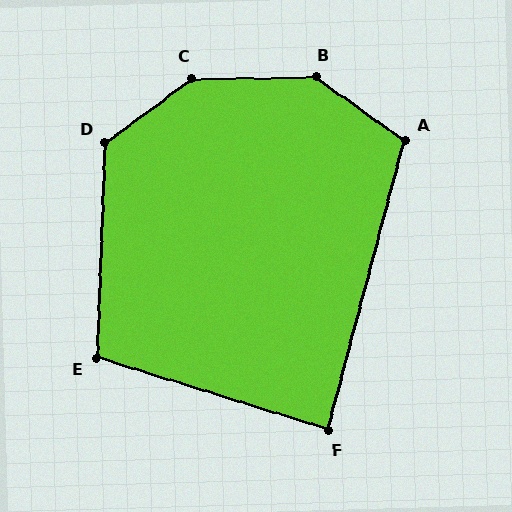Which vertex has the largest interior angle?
C, at approximately 144 degrees.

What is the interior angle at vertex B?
Approximately 144 degrees (obtuse).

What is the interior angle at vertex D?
Approximately 129 degrees (obtuse).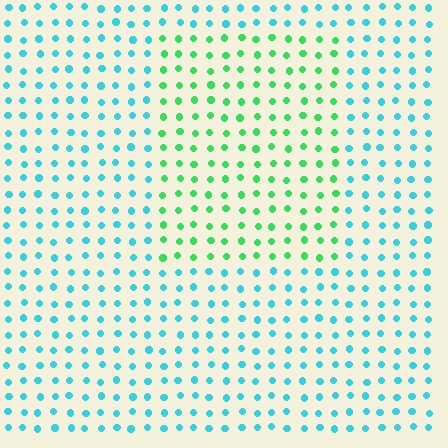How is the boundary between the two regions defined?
The boundary is defined purely by a slight shift in hue (about 52 degrees). Spacing, size, and orientation are identical on both sides.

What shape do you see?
I see a rectangle.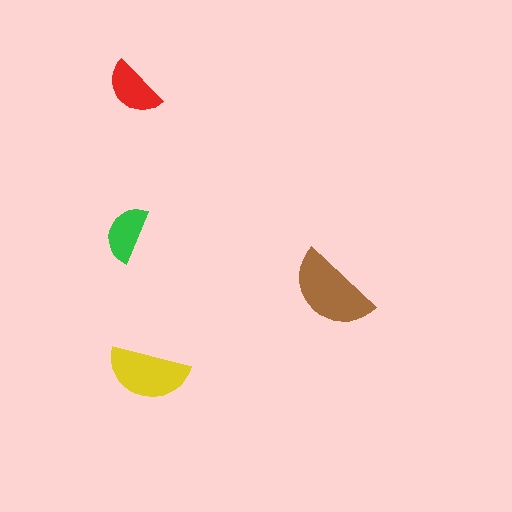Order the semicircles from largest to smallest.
the brown one, the yellow one, the red one, the green one.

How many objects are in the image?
There are 4 objects in the image.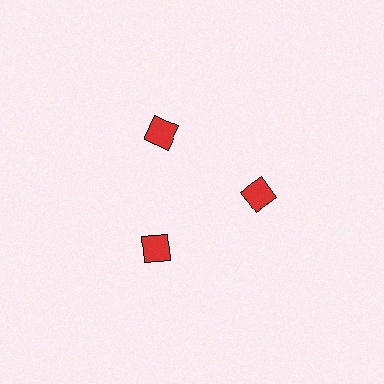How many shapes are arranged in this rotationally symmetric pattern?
There are 6 shapes, arranged in 3 groups of 2.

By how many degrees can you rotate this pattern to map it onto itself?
The pattern maps onto itself every 120 degrees of rotation.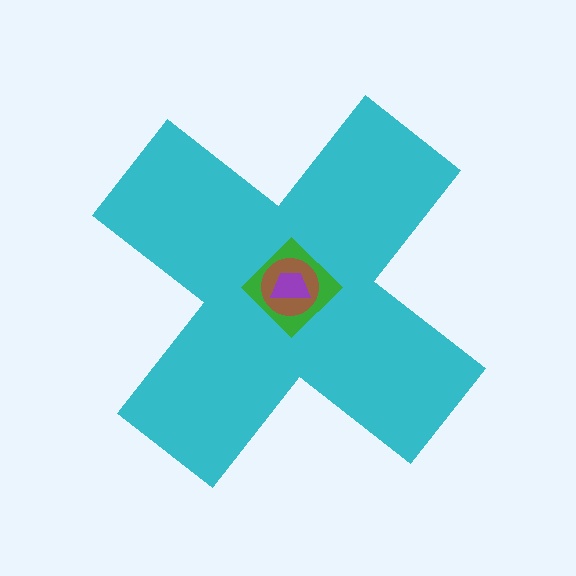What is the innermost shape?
The purple trapezoid.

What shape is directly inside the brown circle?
The purple trapezoid.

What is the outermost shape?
The cyan cross.